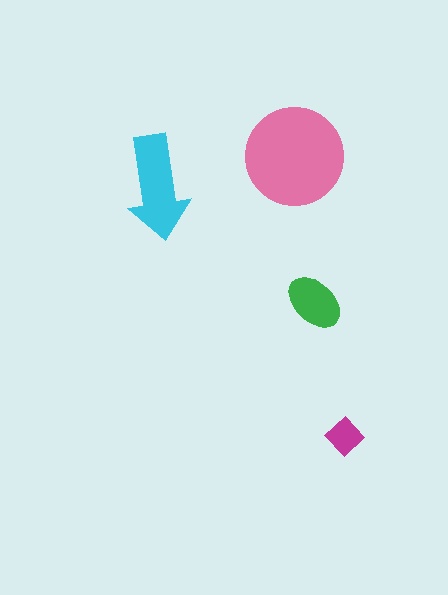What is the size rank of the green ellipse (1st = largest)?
3rd.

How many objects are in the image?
There are 4 objects in the image.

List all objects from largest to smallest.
The pink circle, the cyan arrow, the green ellipse, the magenta diamond.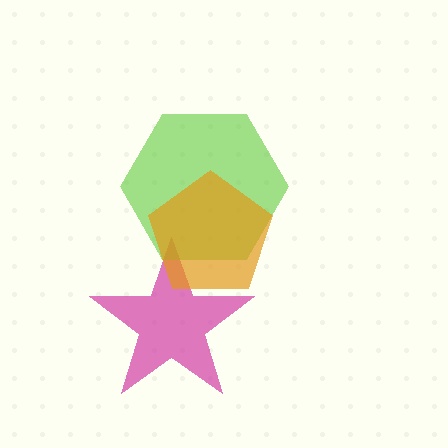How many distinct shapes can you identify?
There are 3 distinct shapes: a magenta star, a lime hexagon, an orange pentagon.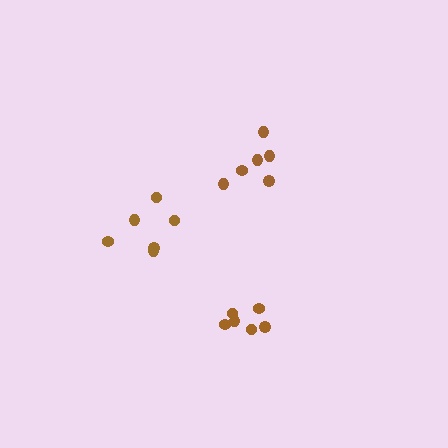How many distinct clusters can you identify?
There are 3 distinct clusters.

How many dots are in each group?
Group 1: 6 dots, Group 2: 6 dots, Group 3: 6 dots (18 total).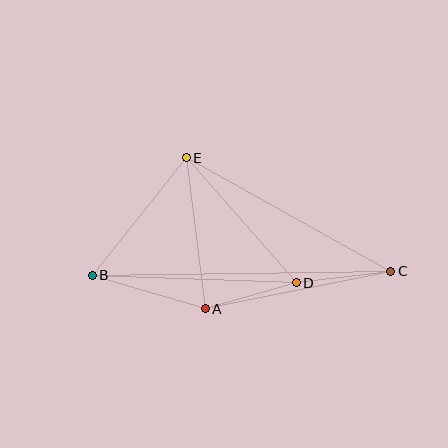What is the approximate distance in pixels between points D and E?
The distance between D and E is approximately 167 pixels.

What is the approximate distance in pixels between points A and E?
The distance between A and E is approximately 152 pixels.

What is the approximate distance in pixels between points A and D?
The distance between A and D is approximately 95 pixels.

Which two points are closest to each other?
Points C and D are closest to each other.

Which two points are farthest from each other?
Points B and C are farthest from each other.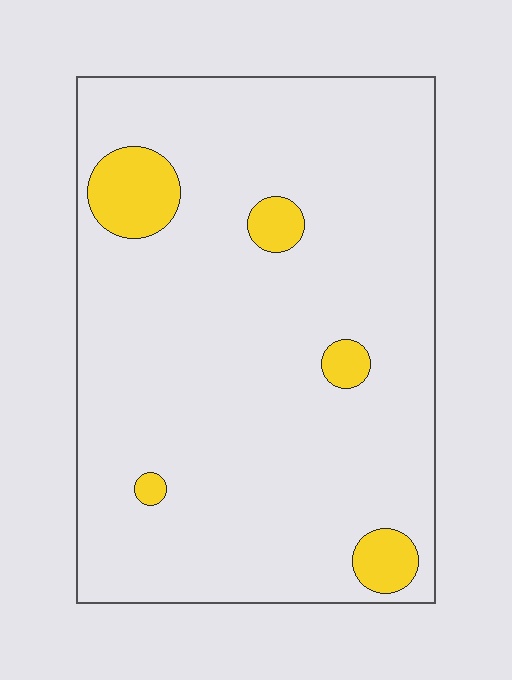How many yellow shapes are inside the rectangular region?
5.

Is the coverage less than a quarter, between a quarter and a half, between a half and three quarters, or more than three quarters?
Less than a quarter.